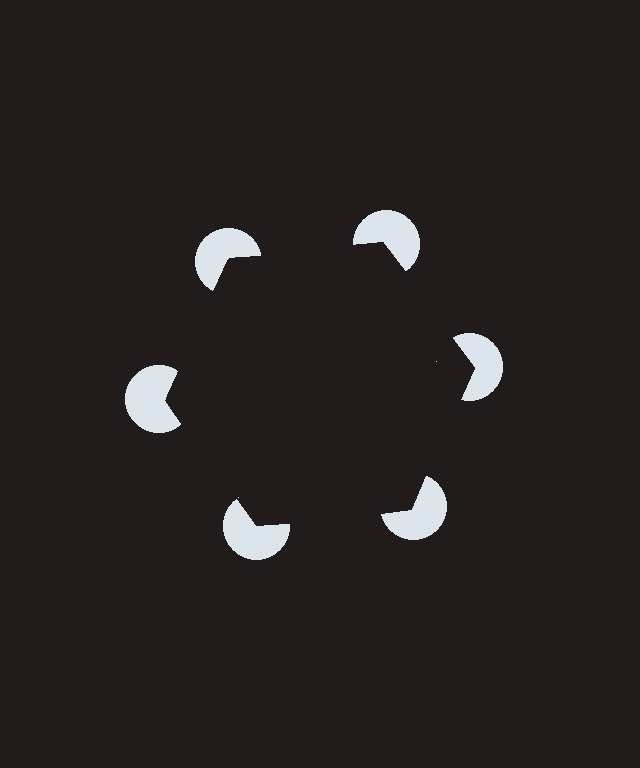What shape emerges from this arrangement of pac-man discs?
An illusory hexagon — its edges are inferred from the aligned wedge cuts in the pac-man discs, not physically drawn.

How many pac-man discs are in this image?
There are 6 — one at each vertex of the illusory hexagon.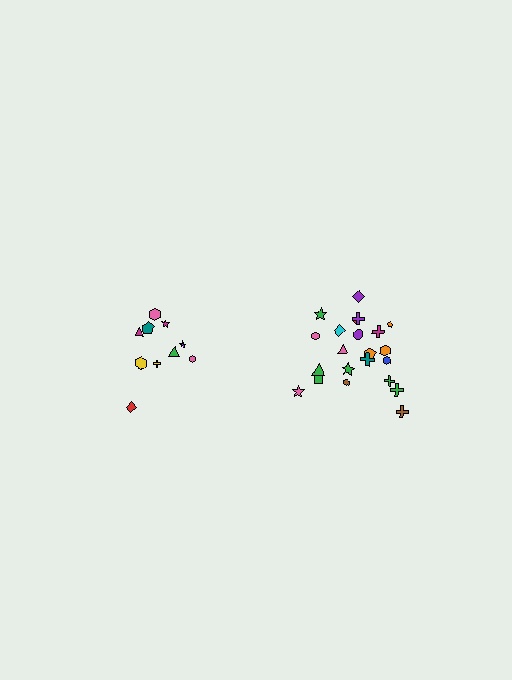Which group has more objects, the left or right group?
The right group.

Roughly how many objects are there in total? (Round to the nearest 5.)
Roughly 30 objects in total.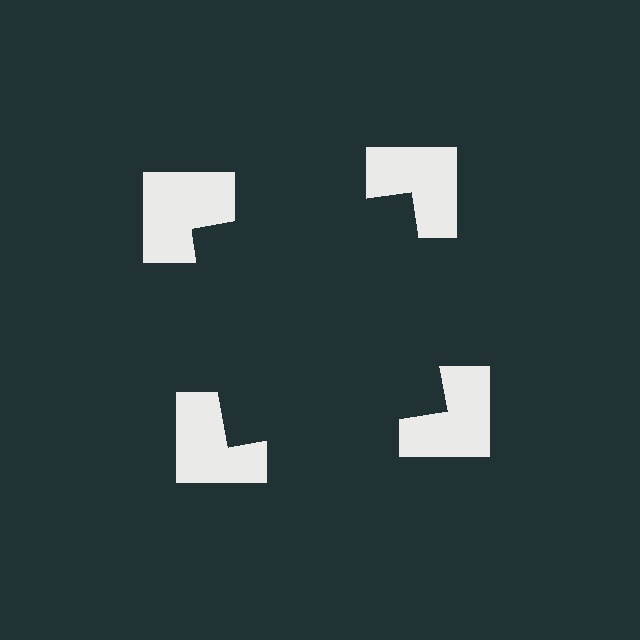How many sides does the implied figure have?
4 sides.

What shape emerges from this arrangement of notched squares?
An illusory square — its edges are inferred from the aligned wedge cuts in the notched squares, not physically drawn.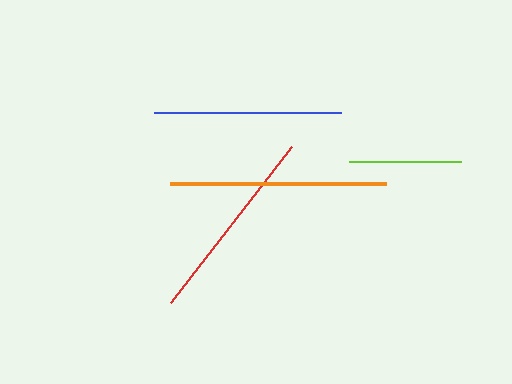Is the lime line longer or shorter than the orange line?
The orange line is longer than the lime line.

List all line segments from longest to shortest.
From longest to shortest: orange, red, blue, lime.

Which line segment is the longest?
The orange line is the longest at approximately 216 pixels.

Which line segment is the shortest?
The lime line is the shortest at approximately 112 pixels.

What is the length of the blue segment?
The blue segment is approximately 187 pixels long.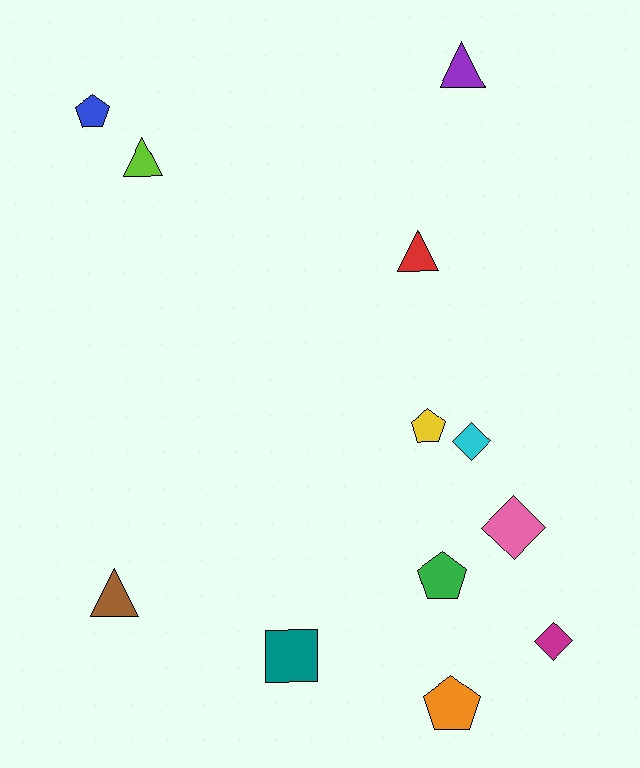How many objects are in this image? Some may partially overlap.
There are 12 objects.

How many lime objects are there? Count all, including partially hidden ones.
There is 1 lime object.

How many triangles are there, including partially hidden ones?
There are 4 triangles.